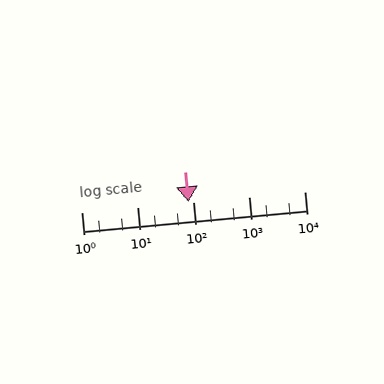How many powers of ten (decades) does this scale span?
The scale spans 4 decades, from 1 to 10000.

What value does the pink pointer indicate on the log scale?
The pointer indicates approximately 84.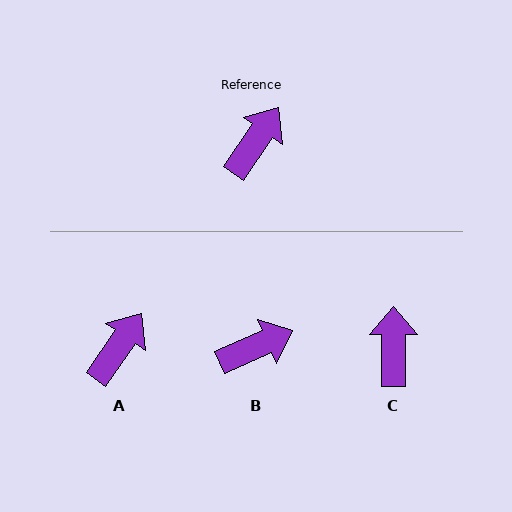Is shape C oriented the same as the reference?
No, it is off by about 35 degrees.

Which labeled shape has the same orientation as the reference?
A.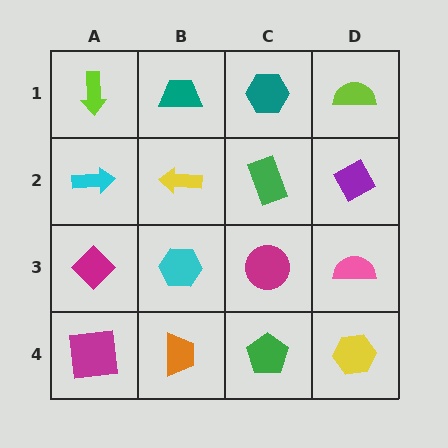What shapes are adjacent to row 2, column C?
A teal hexagon (row 1, column C), a magenta circle (row 3, column C), a yellow arrow (row 2, column B), a purple diamond (row 2, column D).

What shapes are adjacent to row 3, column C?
A green rectangle (row 2, column C), a green pentagon (row 4, column C), a cyan hexagon (row 3, column B), a pink semicircle (row 3, column D).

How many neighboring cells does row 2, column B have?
4.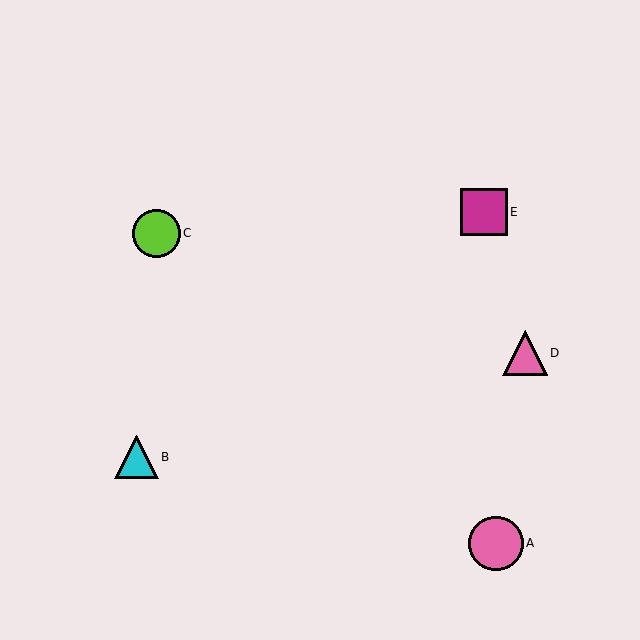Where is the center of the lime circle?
The center of the lime circle is at (156, 233).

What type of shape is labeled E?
Shape E is a magenta square.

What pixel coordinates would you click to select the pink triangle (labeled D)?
Click at (525, 353) to select the pink triangle D.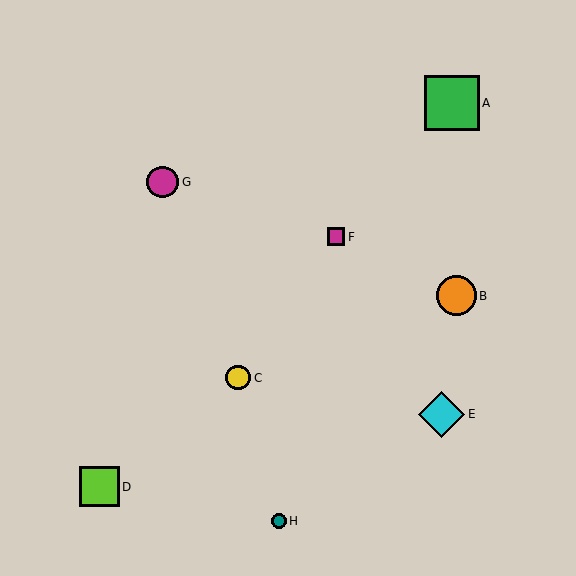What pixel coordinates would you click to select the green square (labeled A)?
Click at (452, 103) to select the green square A.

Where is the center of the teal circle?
The center of the teal circle is at (279, 521).